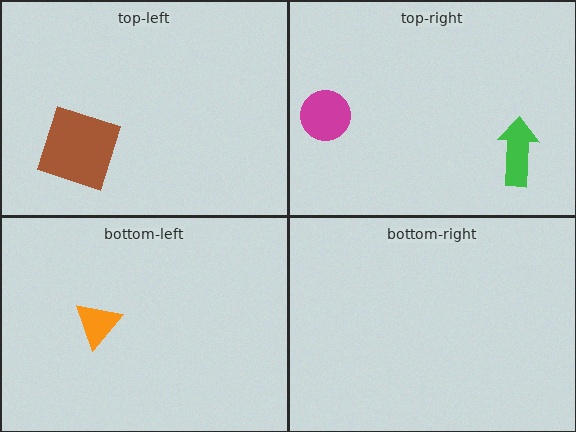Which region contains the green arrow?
The top-right region.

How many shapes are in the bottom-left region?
1.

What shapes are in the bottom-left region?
The orange triangle.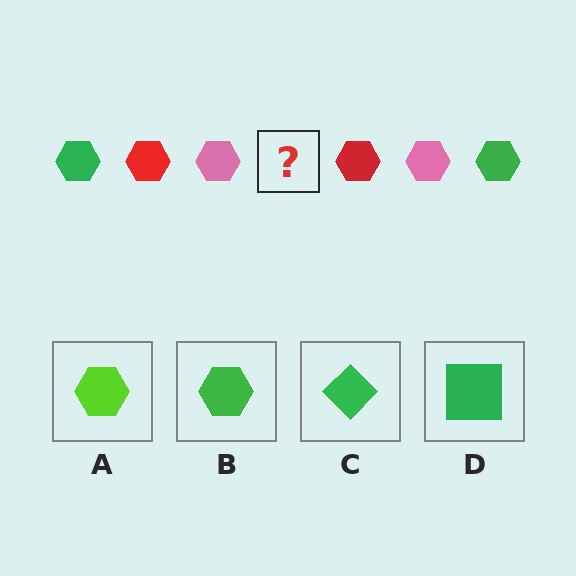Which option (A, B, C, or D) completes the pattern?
B.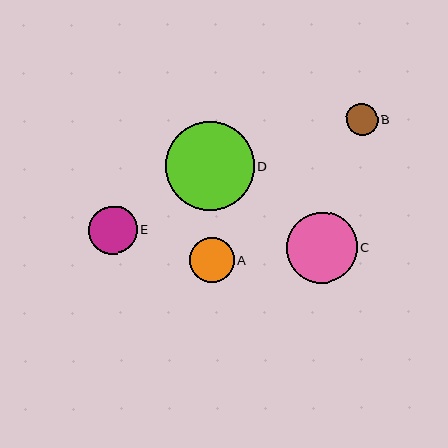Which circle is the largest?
Circle D is the largest with a size of approximately 89 pixels.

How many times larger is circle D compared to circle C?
Circle D is approximately 1.3 times the size of circle C.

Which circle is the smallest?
Circle B is the smallest with a size of approximately 32 pixels.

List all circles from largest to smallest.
From largest to smallest: D, C, E, A, B.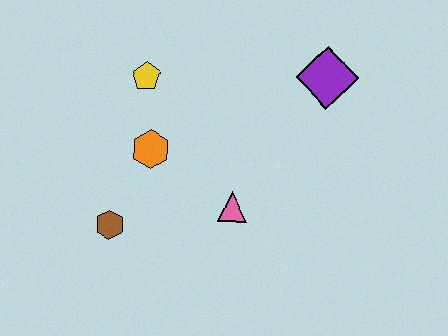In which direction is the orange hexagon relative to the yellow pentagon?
The orange hexagon is below the yellow pentagon.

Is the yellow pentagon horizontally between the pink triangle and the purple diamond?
No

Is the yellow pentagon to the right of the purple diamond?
No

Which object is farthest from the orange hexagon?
The purple diamond is farthest from the orange hexagon.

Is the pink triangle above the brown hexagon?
Yes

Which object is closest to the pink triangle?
The orange hexagon is closest to the pink triangle.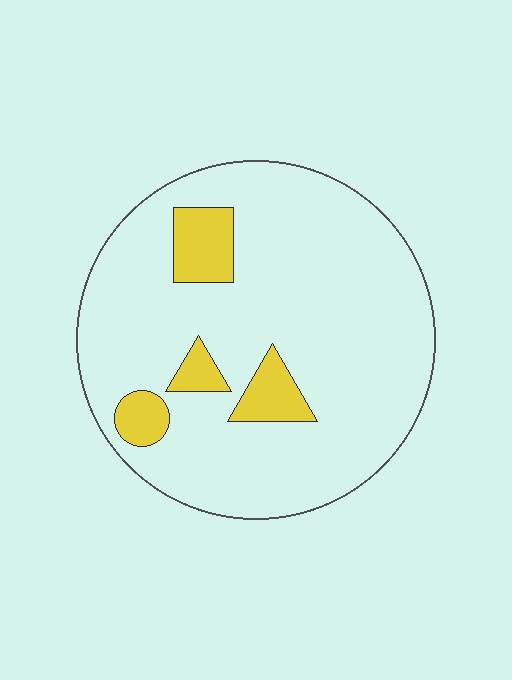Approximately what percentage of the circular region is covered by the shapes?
Approximately 10%.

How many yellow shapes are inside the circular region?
4.